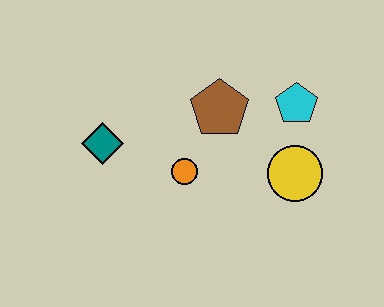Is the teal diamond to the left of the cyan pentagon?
Yes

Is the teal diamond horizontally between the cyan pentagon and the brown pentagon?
No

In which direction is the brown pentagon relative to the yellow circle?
The brown pentagon is to the left of the yellow circle.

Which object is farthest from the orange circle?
The cyan pentagon is farthest from the orange circle.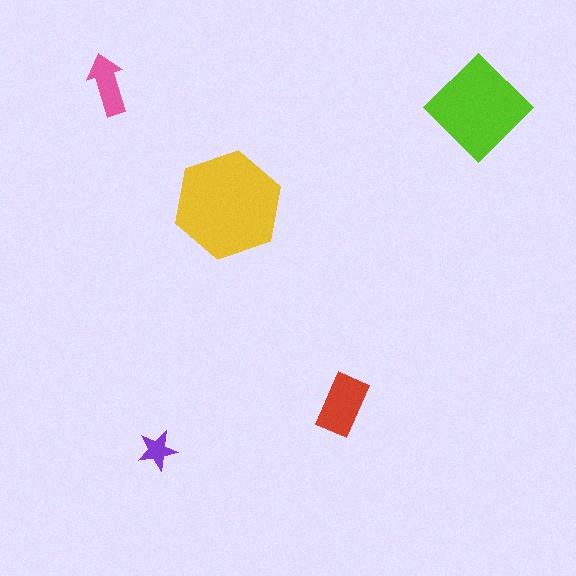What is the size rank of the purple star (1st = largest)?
5th.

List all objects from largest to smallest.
The yellow hexagon, the lime diamond, the red rectangle, the pink arrow, the purple star.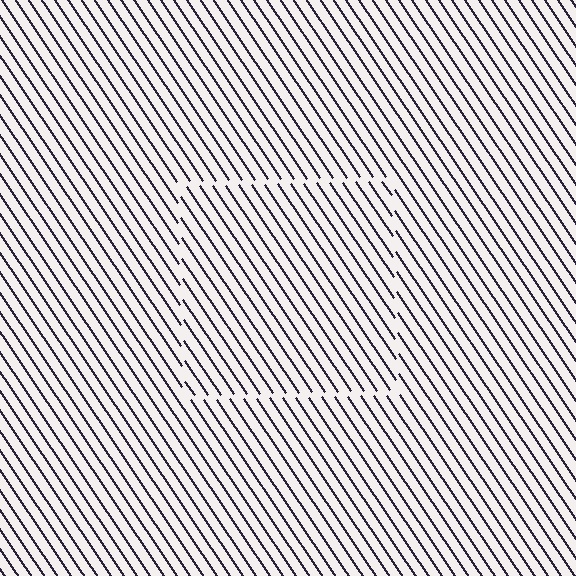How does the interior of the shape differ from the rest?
The interior of the shape contains the same grating, shifted by half a period — the contour is defined by the phase discontinuity where line-ends from the inner and outer gratings abut.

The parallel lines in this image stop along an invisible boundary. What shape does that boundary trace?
An illusory square. The interior of the shape contains the same grating, shifted by half a period — the contour is defined by the phase discontinuity where line-ends from the inner and outer gratings abut.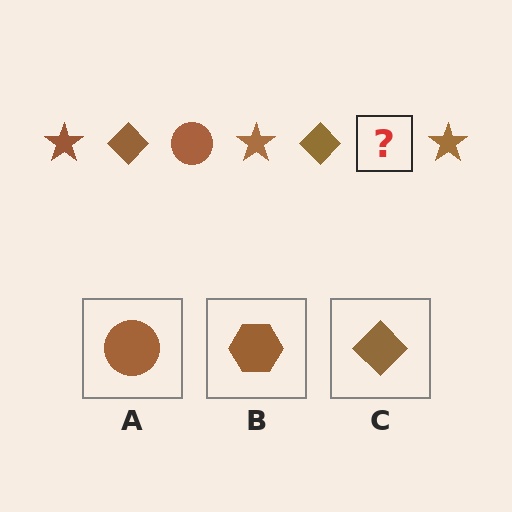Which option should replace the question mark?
Option A.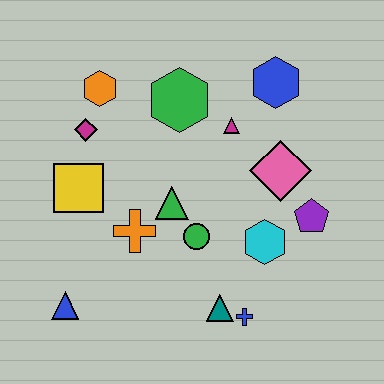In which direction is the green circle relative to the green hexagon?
The green circle is below the green hexagon.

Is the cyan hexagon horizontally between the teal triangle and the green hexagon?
No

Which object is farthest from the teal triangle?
The orange hexagon is farthest from the teal triangle.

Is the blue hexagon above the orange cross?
Yes